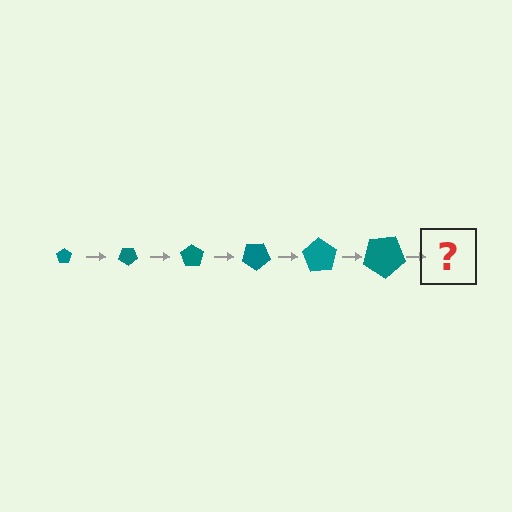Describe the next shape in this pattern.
It should be a pentagon, larger than the previous one and rotated 210 degrees from the start.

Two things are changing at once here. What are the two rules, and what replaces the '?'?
The two rules are that the pentagon grows larger each step and it rotates 35 degrees each step. The '?' should be a pentagon, larger than the previous one and rotated 210 degrees from the start.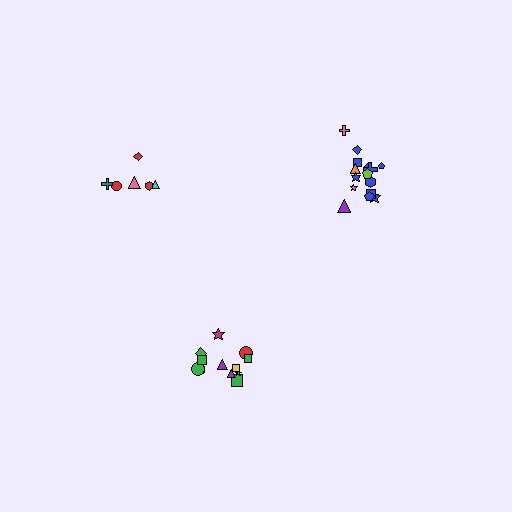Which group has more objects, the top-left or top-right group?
The top-right group.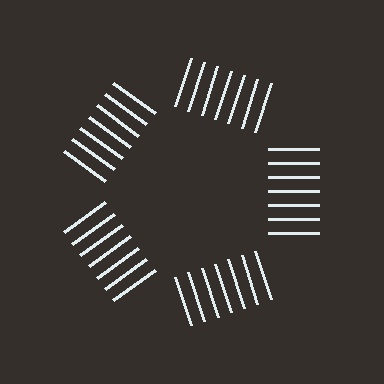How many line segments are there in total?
35 — 7 along each of the 5 edges.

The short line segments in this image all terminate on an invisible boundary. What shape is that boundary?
An illusory pentagon — the line segments terminate on its edges but no continuous stroke is drawn.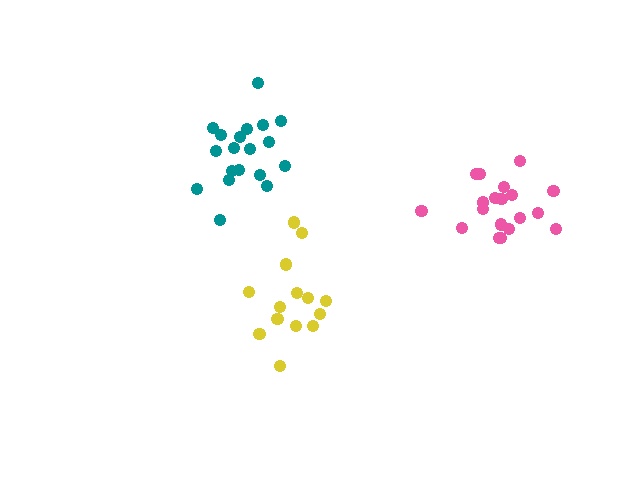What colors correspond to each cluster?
The clusters are colored: yellow, pink, teal.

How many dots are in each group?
Group 1: 14 dots, Group 2: 19 dots, Group 3: 19 dots (52 total).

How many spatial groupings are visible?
There are 3 spatial groupings.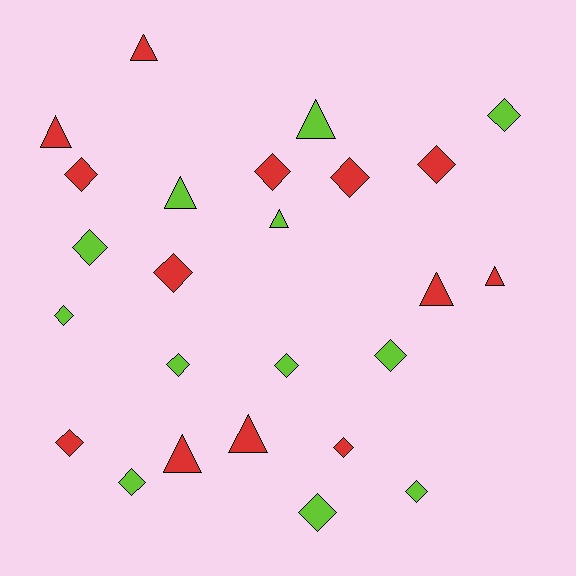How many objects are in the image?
There are 25 objects.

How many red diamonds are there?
There are 7 red diamonds.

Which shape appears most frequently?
Diamond, with 16 objects.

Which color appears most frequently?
Red, with 13 objects.